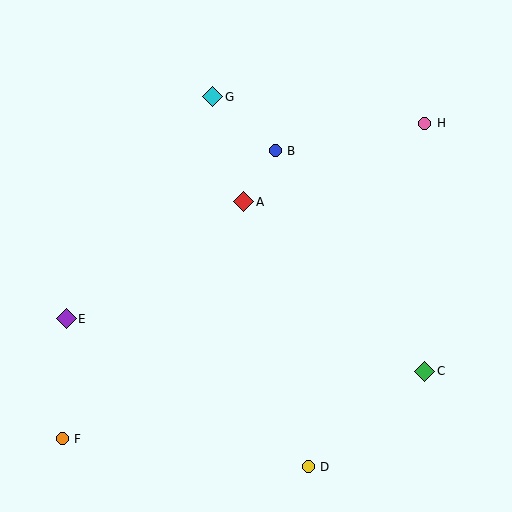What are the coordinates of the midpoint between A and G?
The midpoint between A and G is at (228, 149).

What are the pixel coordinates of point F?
Point F is at (62, 439).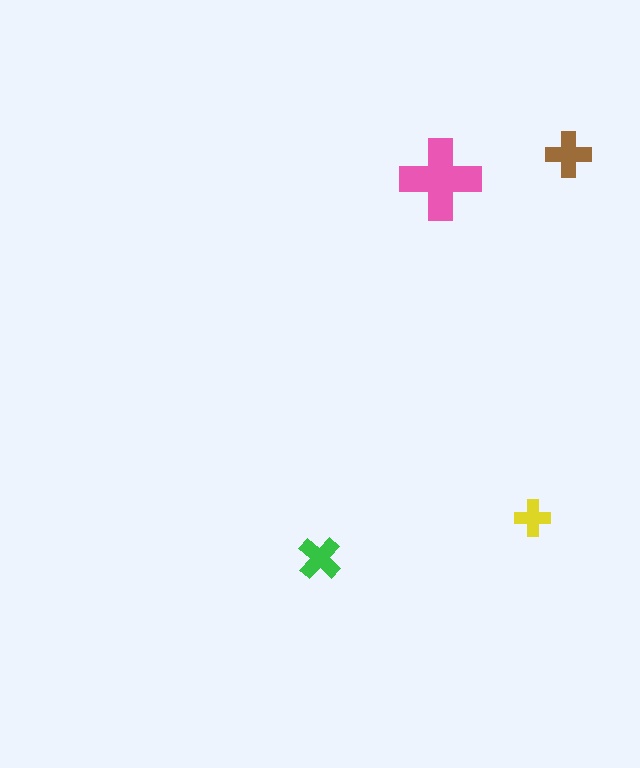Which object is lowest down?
The green cross is bottommost.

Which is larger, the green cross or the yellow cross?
The green one.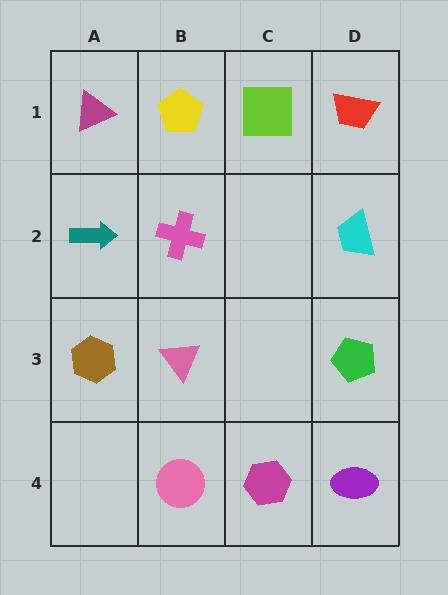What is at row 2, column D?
A cyan trapezoid.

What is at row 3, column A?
A brown hexagon.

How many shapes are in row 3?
3 shapes.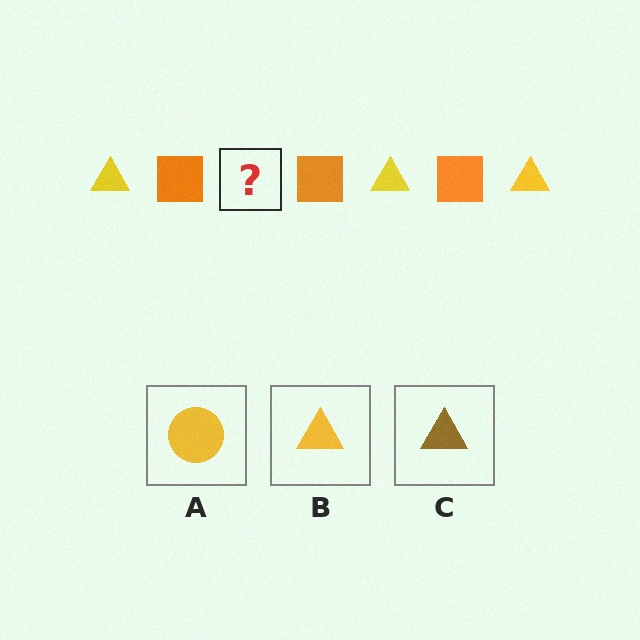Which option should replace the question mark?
Option B.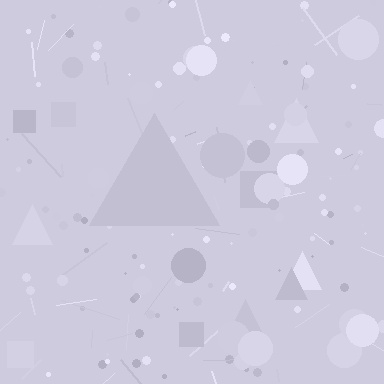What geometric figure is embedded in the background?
A triangle is embedded in the background.